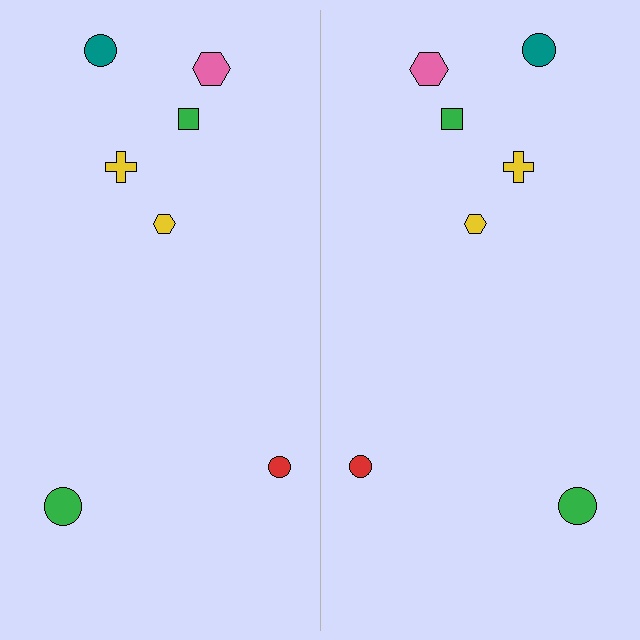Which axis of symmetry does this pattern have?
The pattern has a vertical axis of symmetry running through the center of the image.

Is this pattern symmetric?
Yes, this pattern has bilateral (reflection) symmetry.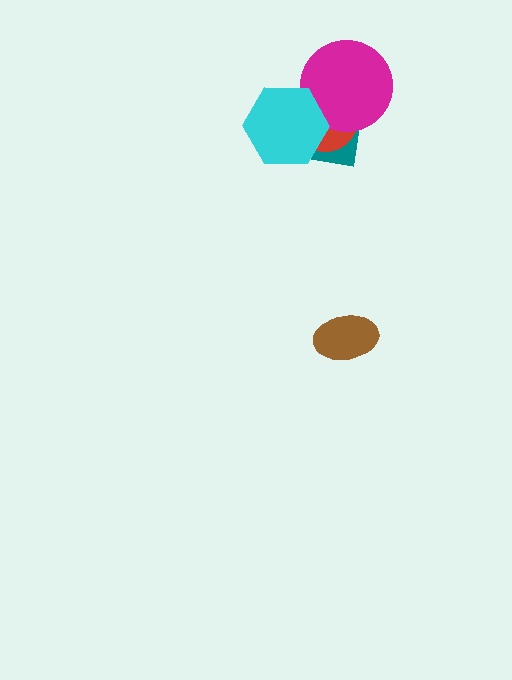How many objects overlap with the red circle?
3 objects overlap with the red circle.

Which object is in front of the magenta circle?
The cyan hexagon is in front of the magenta circle.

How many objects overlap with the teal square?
3 objects overlap with the teal square.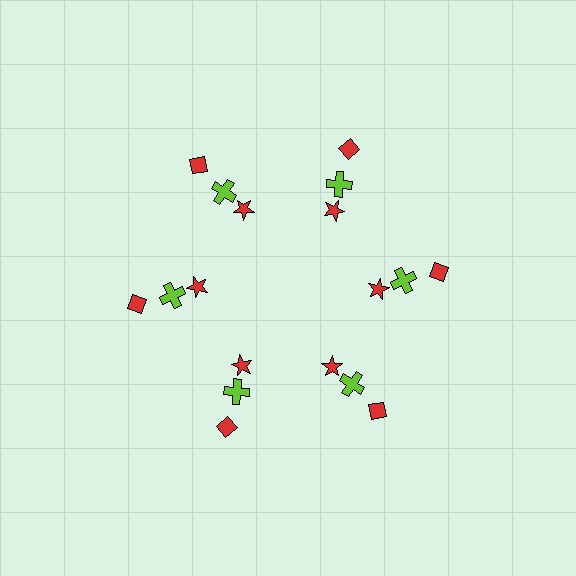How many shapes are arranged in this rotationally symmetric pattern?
There are 18 shapes, arranged in 6 groups of 3.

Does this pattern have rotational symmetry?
Yes, this pattern has 6-fold rotational symmetry. It looks the same after rotating 60 degrees around the center.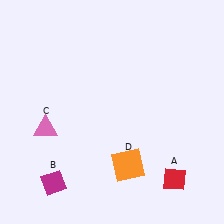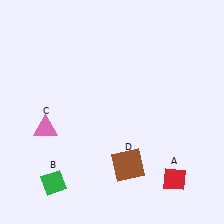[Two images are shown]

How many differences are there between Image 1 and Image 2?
There are 2 differences between the two images.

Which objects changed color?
B changed from magenta to green. D changed from orange to brown.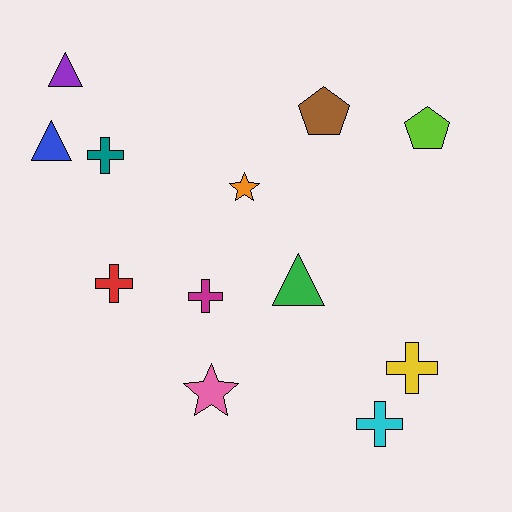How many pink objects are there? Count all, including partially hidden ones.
There is 1 pink object.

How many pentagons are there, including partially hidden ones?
There are 2 pentagons.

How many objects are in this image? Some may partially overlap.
There are 12 objects.